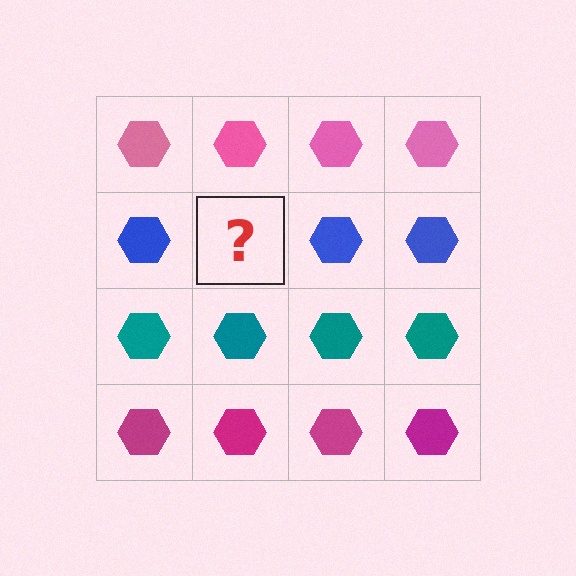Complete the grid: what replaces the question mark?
The question mark should be replaced with a blue hexagon.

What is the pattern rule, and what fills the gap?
The rule is that each row has a consistent color. The gap should be filled with a blue hexagon.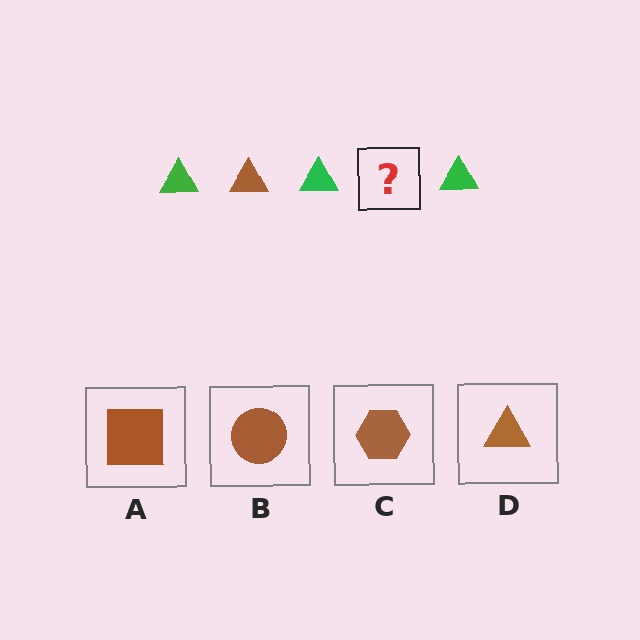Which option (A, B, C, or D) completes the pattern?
D.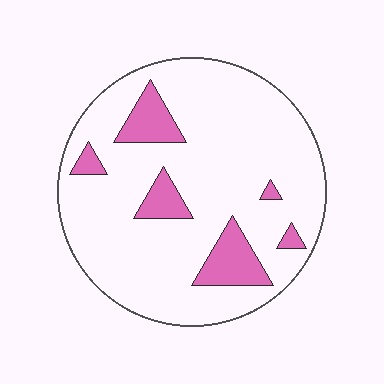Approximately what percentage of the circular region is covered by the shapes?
Approximately 15%.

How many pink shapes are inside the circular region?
6.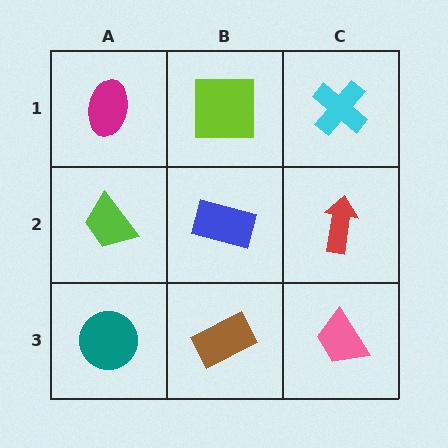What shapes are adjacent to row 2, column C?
A cyan cross (row 1, column C), a pink trapezoid (row 3, column C), a blue rectangle (row 2, column B).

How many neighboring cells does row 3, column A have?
2.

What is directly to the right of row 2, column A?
A blue rectangle.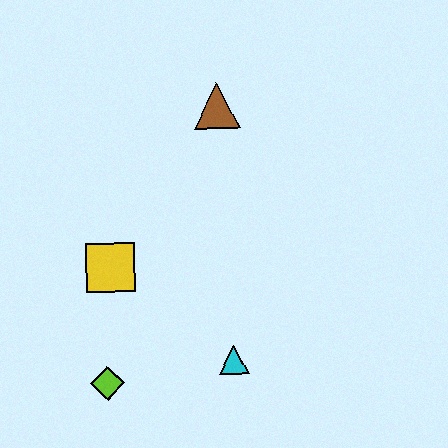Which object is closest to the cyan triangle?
The lime diamond is closest to the cyan triangle.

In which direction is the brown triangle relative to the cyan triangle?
The brown triangle is above the cyan triangle.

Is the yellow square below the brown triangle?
Yes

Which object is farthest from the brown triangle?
The lime diamond is farthest from the brown triangle.